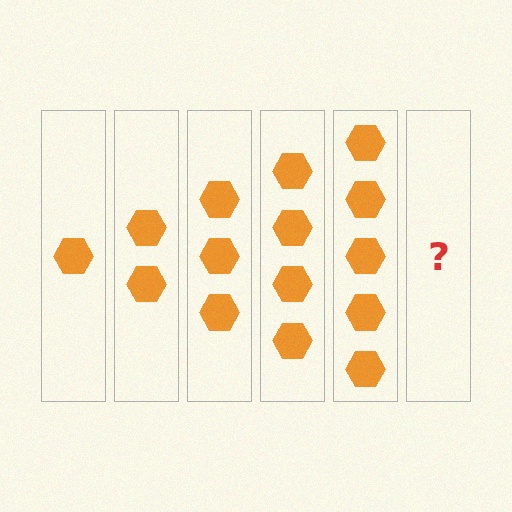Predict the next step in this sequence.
The next step is 6 hexagons.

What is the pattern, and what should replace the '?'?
The pattern is that each step adds one more hexagon. The '?' should be 6 hexagons.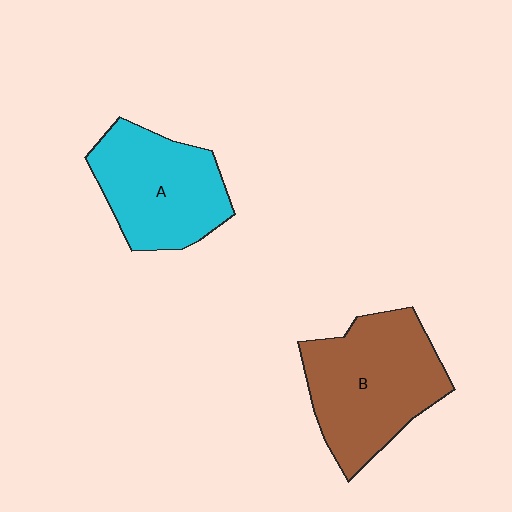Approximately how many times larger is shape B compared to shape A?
Approximately 1.2 times.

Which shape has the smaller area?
Shape A (cyan).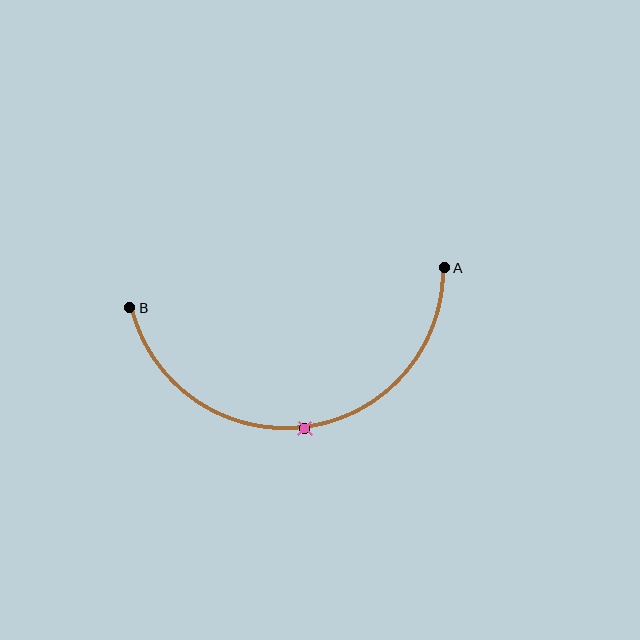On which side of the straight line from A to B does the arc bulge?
The arc bulges below the straight line connecting A and B.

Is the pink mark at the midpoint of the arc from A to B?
Yes. The pink mark lies on the arc at equal arc-length from both A and B — it is the arc midpoint.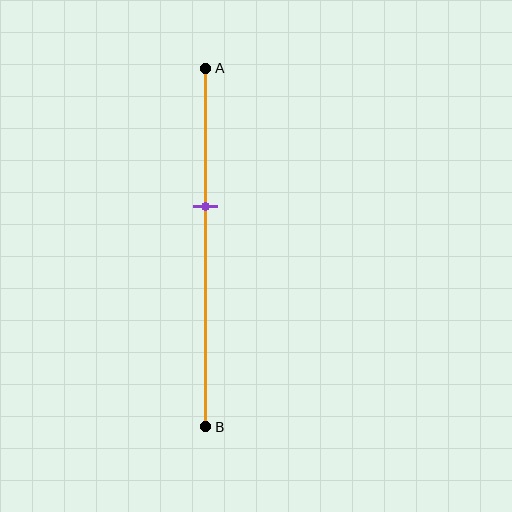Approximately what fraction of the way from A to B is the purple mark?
The purple mark is approximately 40% of the way from A to B.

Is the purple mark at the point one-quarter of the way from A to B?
No, the mark is at about 40% from A, not at the 25% one-quarter point.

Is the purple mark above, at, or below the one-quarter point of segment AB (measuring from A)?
The purple mark is below the one-quarter point of segment AB.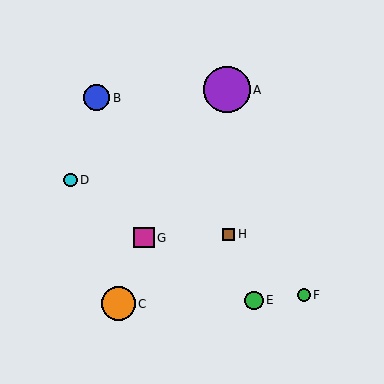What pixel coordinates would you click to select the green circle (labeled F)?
Click at (304, 295) to select the green circle F.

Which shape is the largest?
The purple circle (labeled A) is the largest.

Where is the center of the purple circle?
The center of the purple circle is at (227, 90).